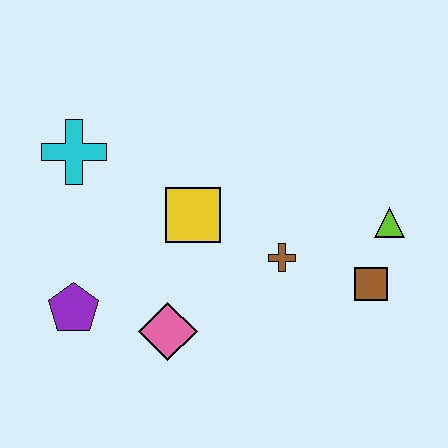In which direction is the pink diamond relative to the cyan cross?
The pink diamond is below the cyan cross.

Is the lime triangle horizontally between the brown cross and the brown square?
No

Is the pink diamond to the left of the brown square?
Yes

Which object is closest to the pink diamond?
The purple pentagon is closest to the pink diamond.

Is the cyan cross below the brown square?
No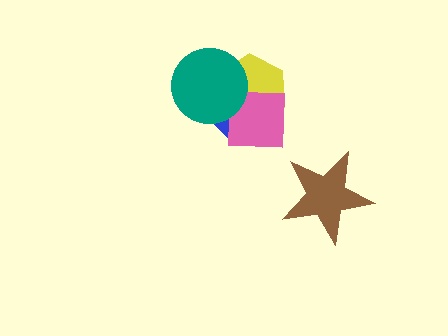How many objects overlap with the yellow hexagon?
3 objects overlap with the yellow hexagon.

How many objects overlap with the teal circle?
3 objects overlap with the teal circle.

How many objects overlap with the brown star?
0 objects overlap with the brown star.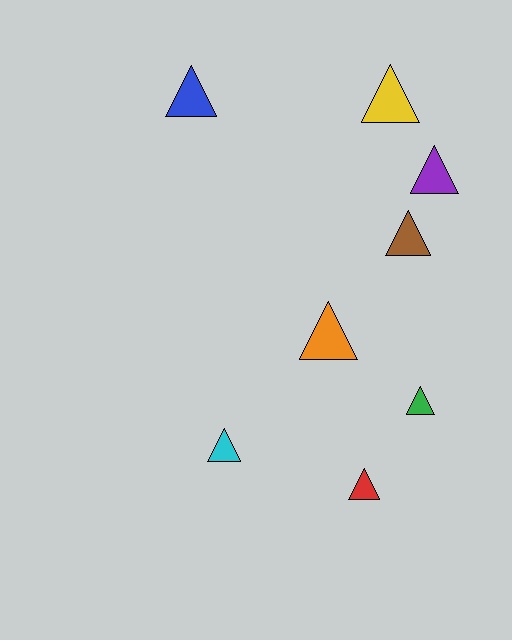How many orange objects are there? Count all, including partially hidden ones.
There is 1 orange object.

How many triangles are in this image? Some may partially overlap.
There are 8 triangles.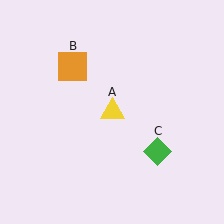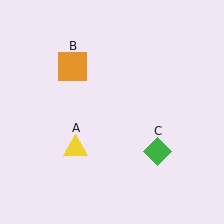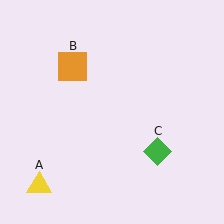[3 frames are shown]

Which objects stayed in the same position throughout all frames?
Orange square (object B) and green diamond (object C) remained stationary.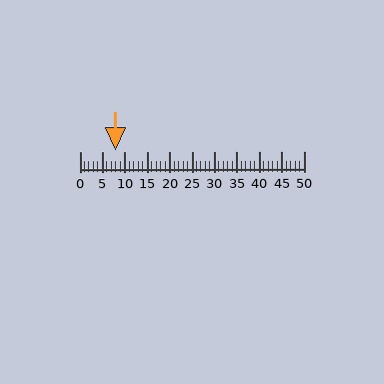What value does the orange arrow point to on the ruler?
The orange arrow points to approximately 8.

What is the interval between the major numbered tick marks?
The major tick marks are spaced 5 units apart.